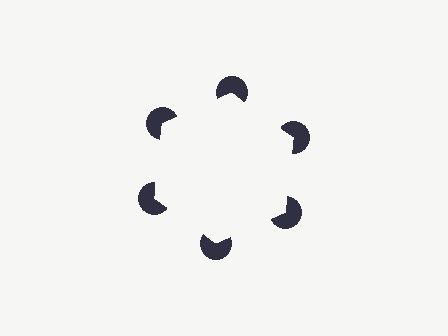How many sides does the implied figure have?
6 sides.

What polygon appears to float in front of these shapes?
An illusory hexagon — its edges are inferred from the aligned wedge cuts in the pac-man discs, not physically drawn.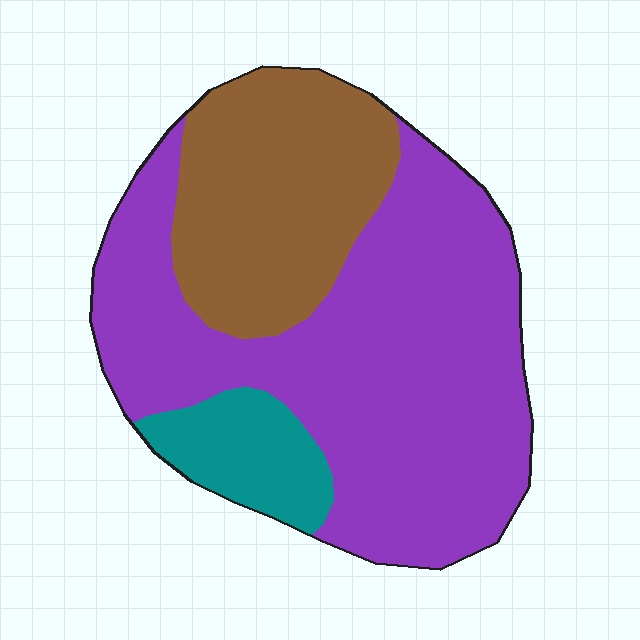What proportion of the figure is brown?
Brown takes up about one quarter (1/4) of the figure.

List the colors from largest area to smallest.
From largest to smallest: purple, brown, teal.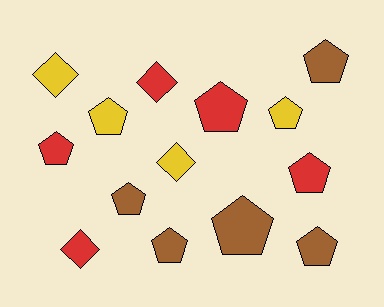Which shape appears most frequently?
Pentagon, with 10 objects.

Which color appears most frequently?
Red, with 5 objects.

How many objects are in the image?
There are 14 objects.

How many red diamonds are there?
There are 2 red diamonds.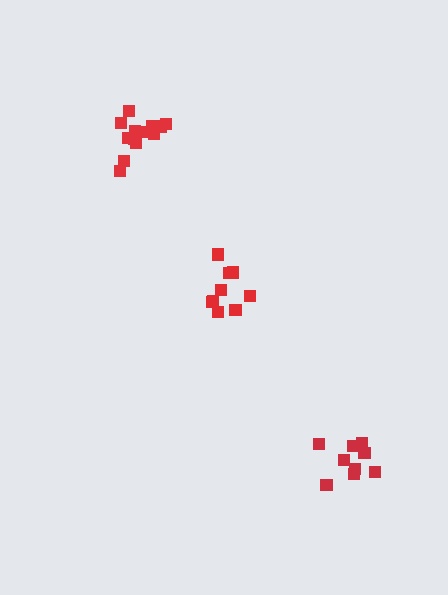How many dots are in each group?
Group 1: 14 dots, Group 2: 9 dots, Group 3: 9 dots (32 total).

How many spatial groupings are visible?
There are 3 spatial groupings.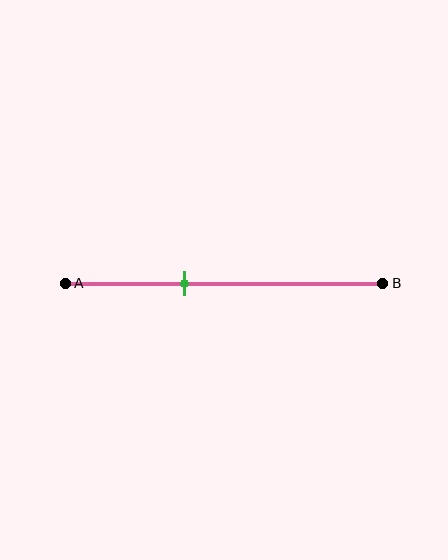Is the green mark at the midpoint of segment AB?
No, the mark is at about 35% from A, not at the 50% midpoint.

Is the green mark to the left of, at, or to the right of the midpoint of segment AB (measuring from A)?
The green mark is to the left of the midpoint of segment AB.